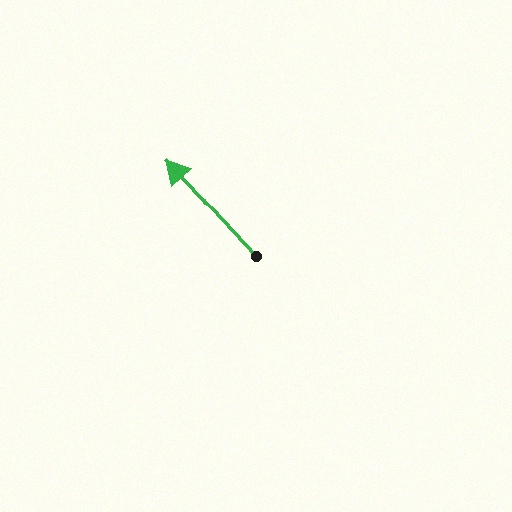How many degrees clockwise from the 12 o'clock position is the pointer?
Approximately 317 degrees.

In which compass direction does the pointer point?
Northwest.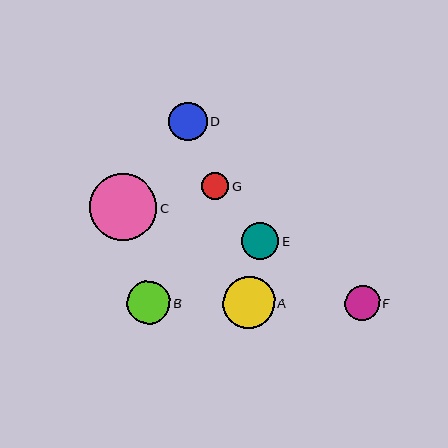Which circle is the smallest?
Circle G is the smallest with a size of approximately 27 pixels.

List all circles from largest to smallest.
From largest to smallest: C, A, B, D, E, F, G.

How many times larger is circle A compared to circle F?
Circle A is approximately 1.5 times the size of circle F.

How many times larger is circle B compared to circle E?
Circle B is approximately 1.2 times the size of circle E.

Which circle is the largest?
Circle C is the largest with a size of approximately 67 pixels.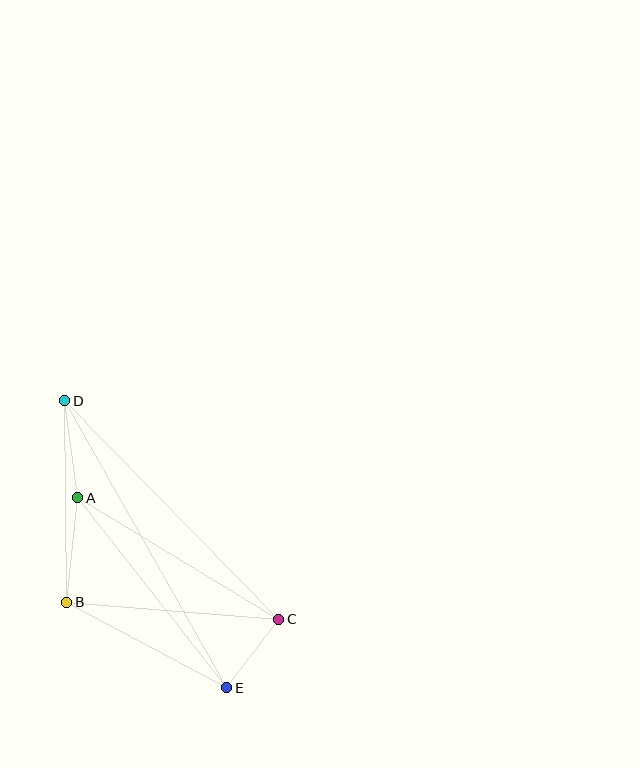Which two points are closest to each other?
Points C and E are closest to each other.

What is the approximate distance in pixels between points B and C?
The distance between B and C is approximately 213 pixels.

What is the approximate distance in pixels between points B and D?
The distance between B and D is approximately 201 pixels.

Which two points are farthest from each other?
Points D and E are farthest from each other.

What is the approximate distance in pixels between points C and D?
The distance between C and D is approximately 306 pixels.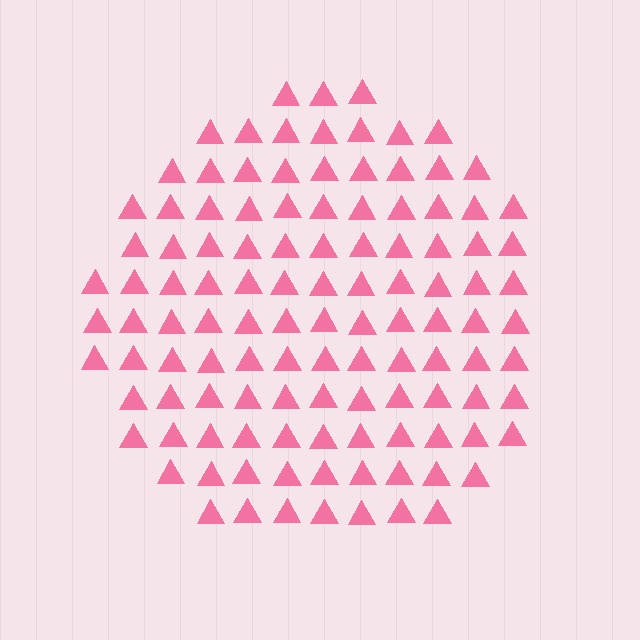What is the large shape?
The large shape is a circle.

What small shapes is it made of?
It is made of small triangles.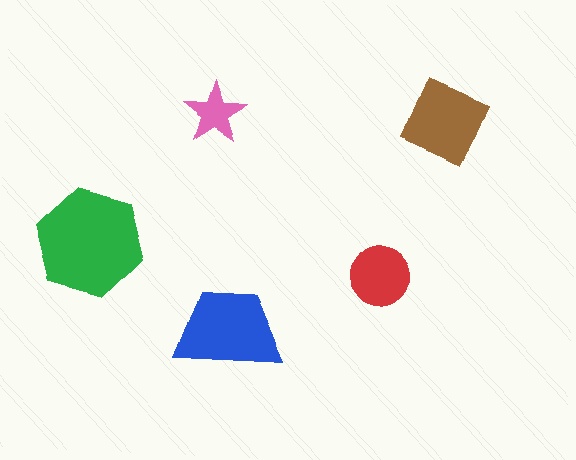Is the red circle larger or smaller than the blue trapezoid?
Smaller.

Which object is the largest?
The green hexagon.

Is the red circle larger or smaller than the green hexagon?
Smaller.